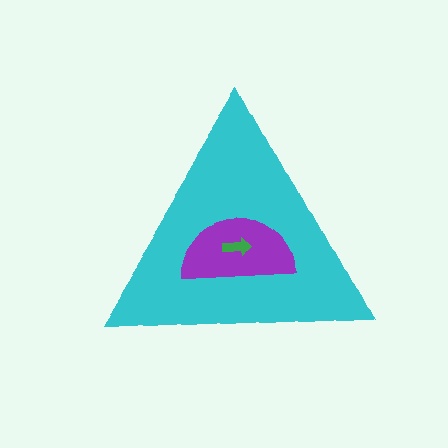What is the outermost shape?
The cyan triangle.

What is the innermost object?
The green arrow.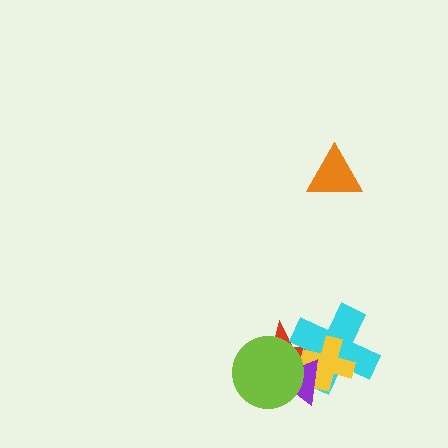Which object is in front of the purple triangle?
The lime circle is in front of the purple triangle.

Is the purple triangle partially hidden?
Yes, it is partially covered by another shape.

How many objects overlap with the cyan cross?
4 objects overlap with the cyan cross.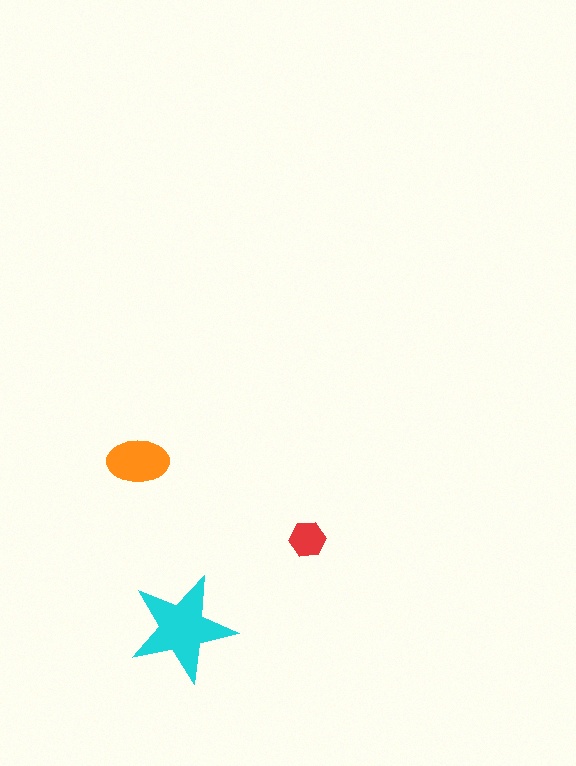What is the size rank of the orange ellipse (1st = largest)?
2nd.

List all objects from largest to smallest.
The cyan star, the orange ellipse, the red hexagon.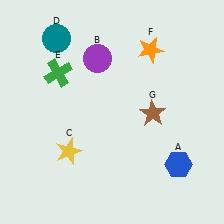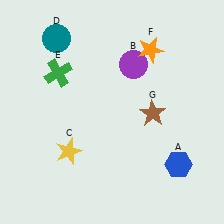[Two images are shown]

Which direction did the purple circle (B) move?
The purple circle (B) moved right.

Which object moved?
The purple circle (B) moved right.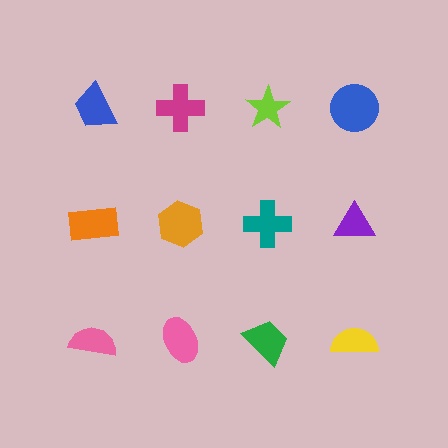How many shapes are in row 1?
4 shapes.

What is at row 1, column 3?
A lime star.